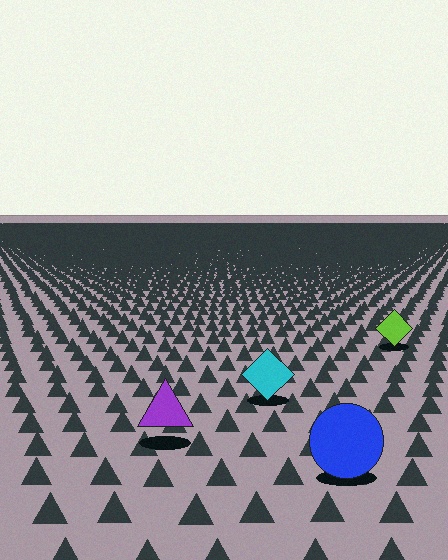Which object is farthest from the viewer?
The lime diamond is farthest from the viewer. It appears smaller and the ground texture around it is denser.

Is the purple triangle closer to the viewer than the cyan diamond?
Yes. The purple triangle is closer — you can tell from the texture gradient: the ground texture is coarser near it.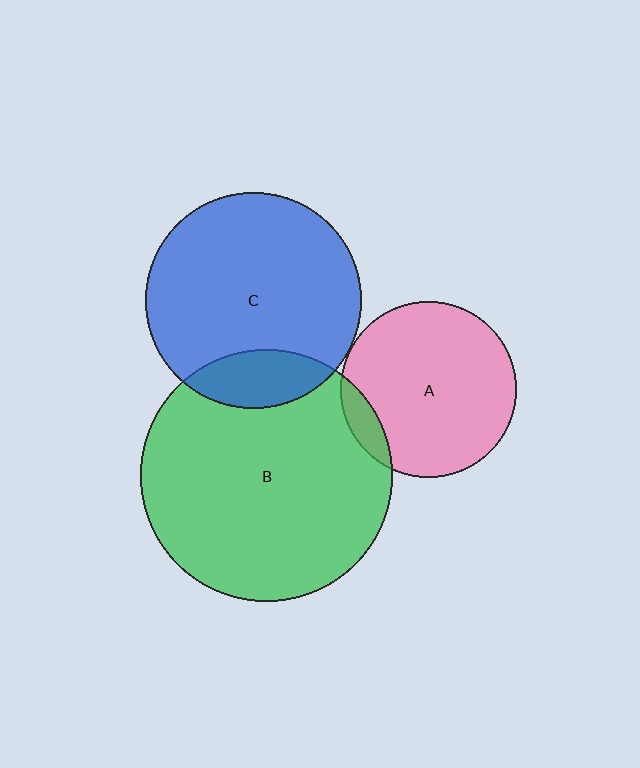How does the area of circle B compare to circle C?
Approximately 1.4 times.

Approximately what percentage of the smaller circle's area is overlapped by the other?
Approximately 10%.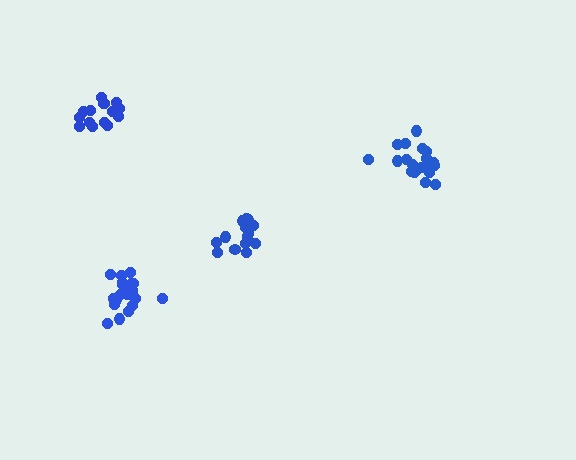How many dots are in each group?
Group 1: 20 dots, Group 2: 20 dots, Group 3: 15 dots, Group 4: 14 dots (69 total).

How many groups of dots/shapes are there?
There are 4 groups.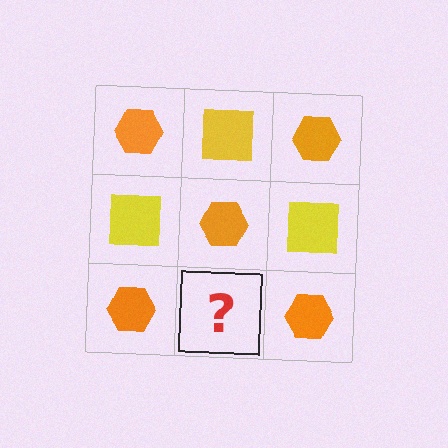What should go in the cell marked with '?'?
The missing cell should contain a yellow square.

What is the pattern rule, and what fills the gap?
The rule is that it alternates orange hexagon and yellow square in a checkerboard pattern. The gap should be filled with a yellow square.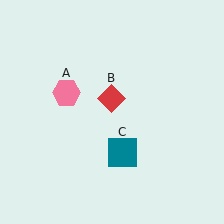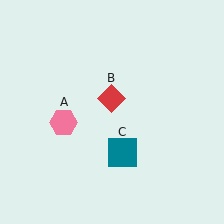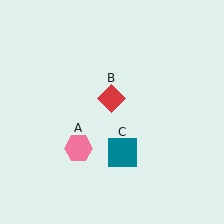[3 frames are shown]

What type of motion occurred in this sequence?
The pink hexagon (object A) rotated counterclockwise around the center of the scene.